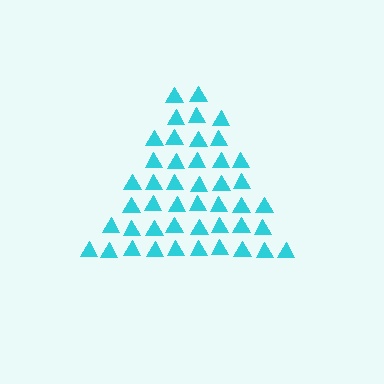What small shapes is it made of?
It is made of small triangles.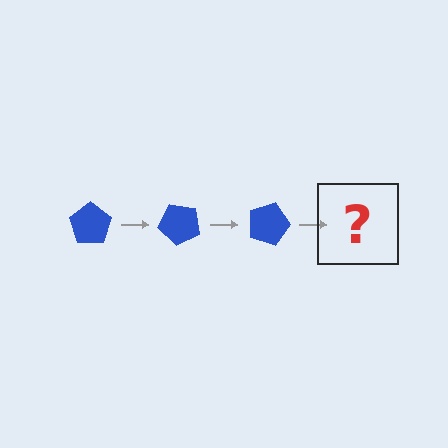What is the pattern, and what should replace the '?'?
The pattern is that the pentagon rotates 45 degrees each step. The '?' should be a blue pentagon rotated 135 degrees.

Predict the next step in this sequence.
The next step is a blue pentagon rotated 135 degrees.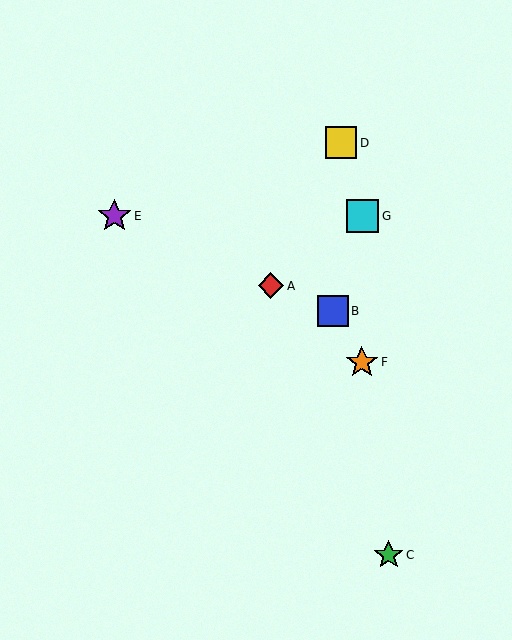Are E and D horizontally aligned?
No, E is at y≈216 and D is at y≈143.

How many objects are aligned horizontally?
2 objects (E, G) are aligned horizontally.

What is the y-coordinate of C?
Object C is at y≈555.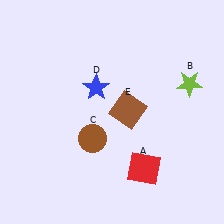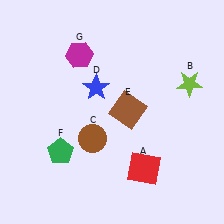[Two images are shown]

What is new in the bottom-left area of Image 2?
A green pentagon (F) was added in the bottom-left area of Image 2.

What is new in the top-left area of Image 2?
A magenta hexagon (G) was added in the top-left area of Image 2.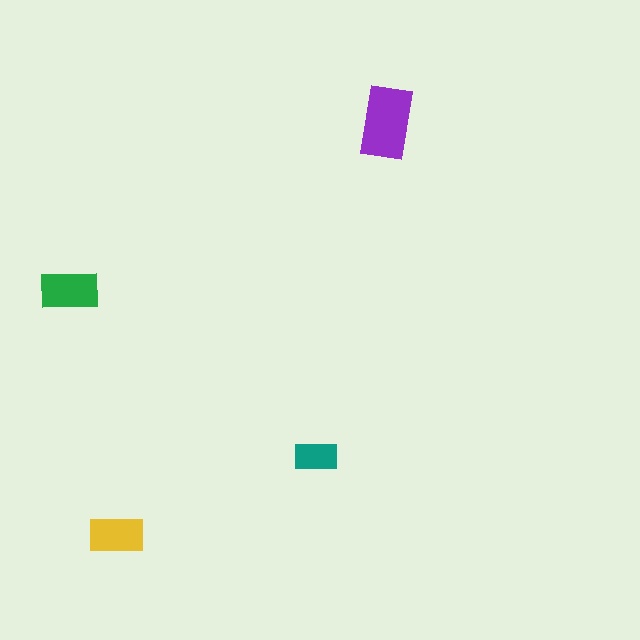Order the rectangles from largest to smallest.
the purple one, the green one, the yellow one, the teal one.